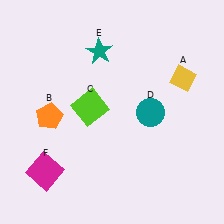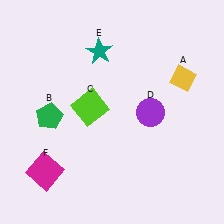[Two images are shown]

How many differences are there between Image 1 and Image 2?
There are 2 differences between the two images.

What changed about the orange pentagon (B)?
In Image 1, B is orange. In Image 2, it changed to green.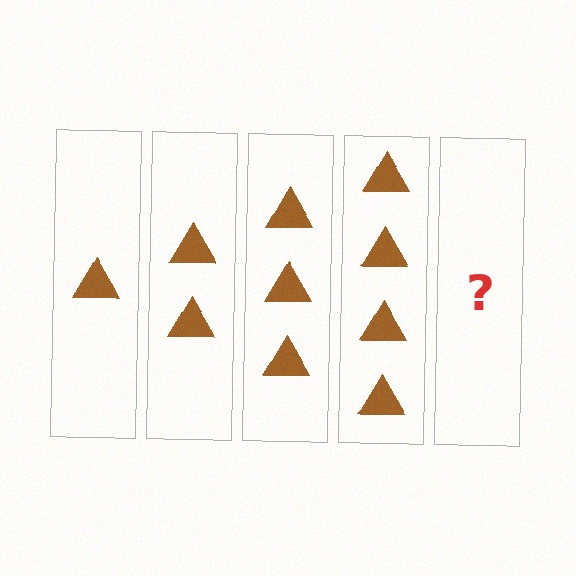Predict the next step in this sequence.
The next step is 5 triangles.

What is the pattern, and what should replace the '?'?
The pattern is that each step adds one more triangle. The '?' should be 5 triangles.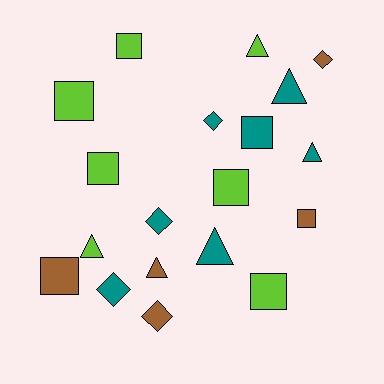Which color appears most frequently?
Teal, with 7 objects.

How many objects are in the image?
There are 19 objects.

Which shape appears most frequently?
Square, with 8 objects.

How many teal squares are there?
There is 1 teal square.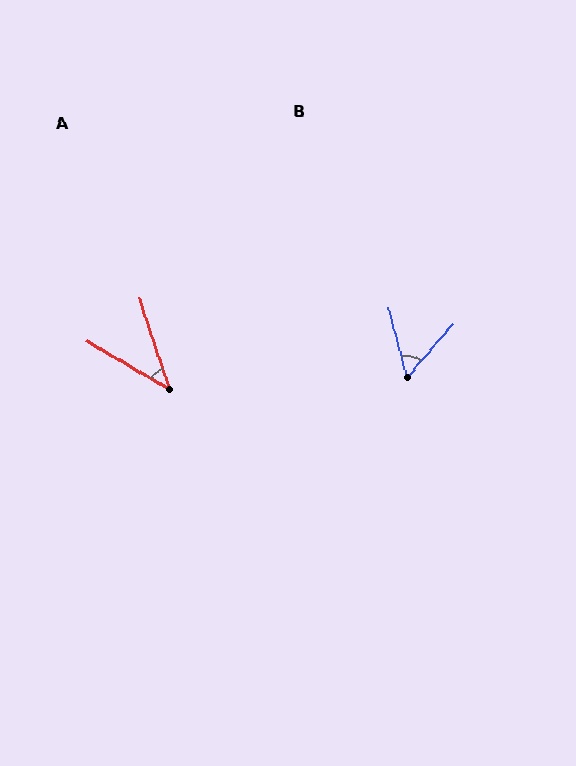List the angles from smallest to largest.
A (41°), B (56°).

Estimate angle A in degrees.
Approximately 41 degrees.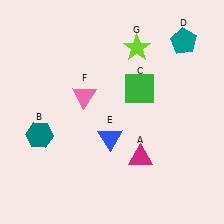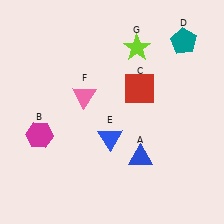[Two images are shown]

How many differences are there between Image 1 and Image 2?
There are 3 differences between the two images.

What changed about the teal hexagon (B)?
In Image 1, B is teal. In Image 2, it changed to magenta.